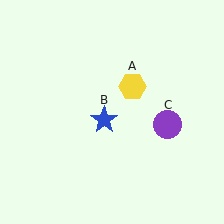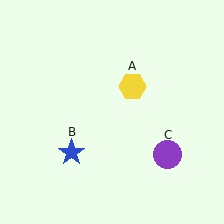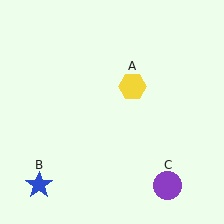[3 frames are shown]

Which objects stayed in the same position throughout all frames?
Yellow hexagon (object A) remained stationary.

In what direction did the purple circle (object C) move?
The purple circle (object C) moved down.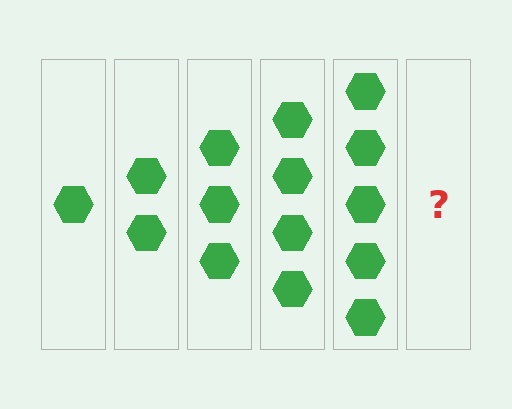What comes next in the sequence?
The next element should be 6 hexagons.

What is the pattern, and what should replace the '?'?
The pattern is that each step adds one more hexagon. The '?' should be 6 hexagons.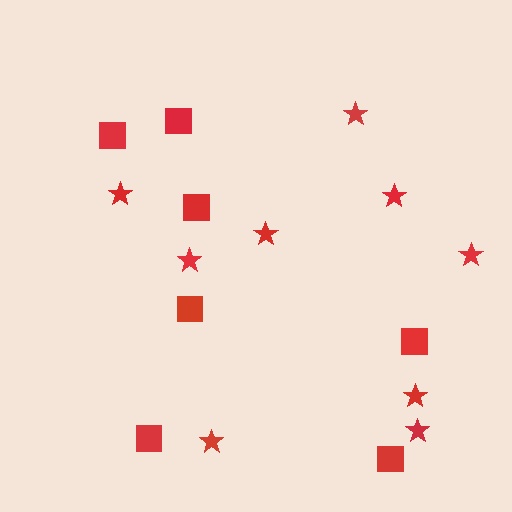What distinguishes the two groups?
There are 2 groups: one group of stars (9) and one group of squares (7).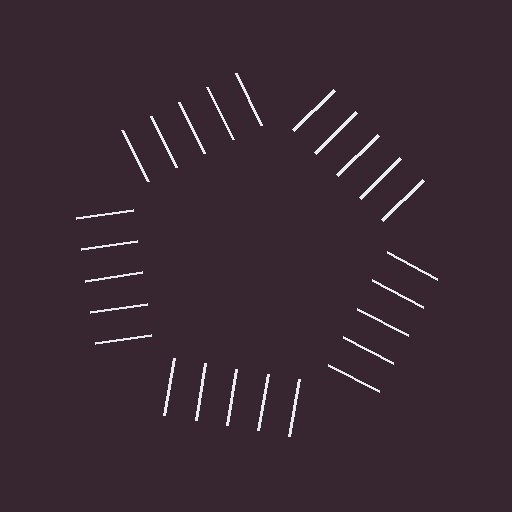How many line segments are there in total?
25 — 5 along each of the 5 edges.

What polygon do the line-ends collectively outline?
An illusory pentagon — the line segments terminate on its edges but no continuous stroke is drawn.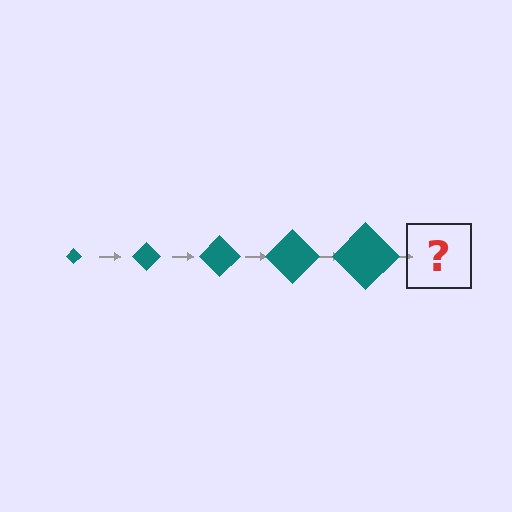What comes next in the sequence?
The next element should be a teal diamond, larger than the previous one.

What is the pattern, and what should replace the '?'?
The pattern is that the diamond gets progressively larger each step. The '?' should be a teal diamond, larger than the previous one.